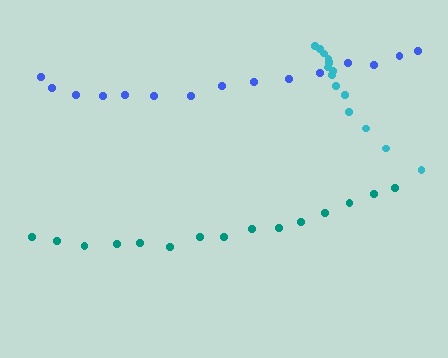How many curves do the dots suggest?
There are 3 distinct paths.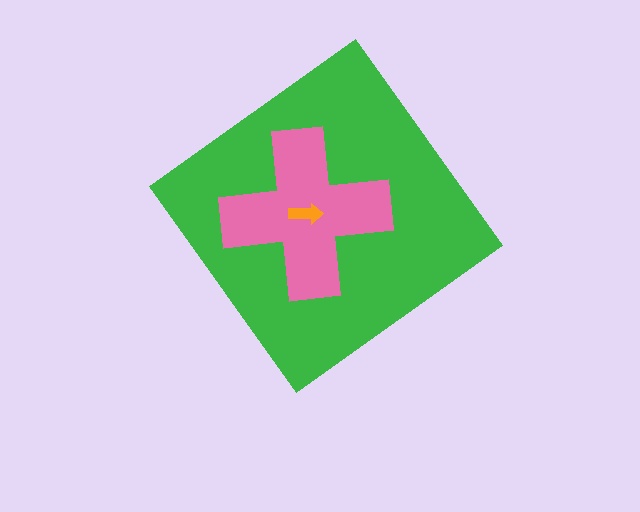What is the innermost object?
The orange arrow.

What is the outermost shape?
The green diamond.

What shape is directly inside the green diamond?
The pink cross.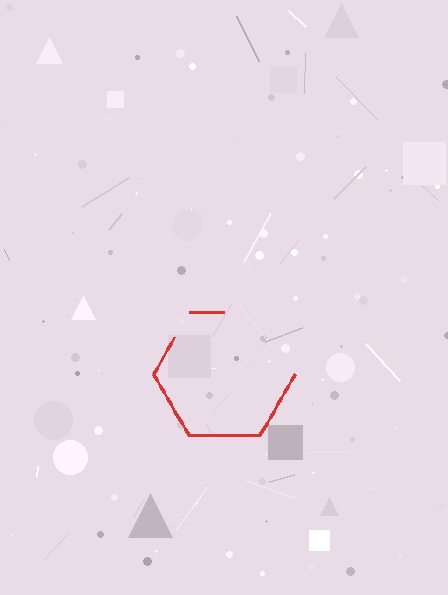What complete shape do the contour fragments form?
The contour fragments form a hexagon.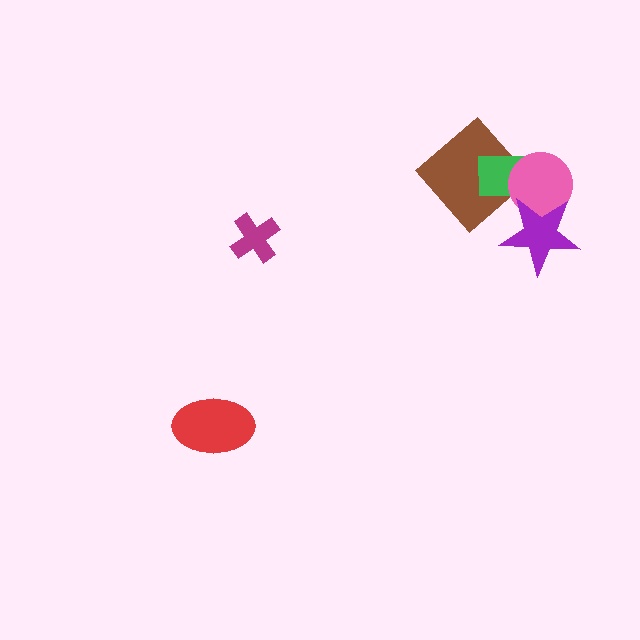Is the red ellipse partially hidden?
No, no other shape covers it.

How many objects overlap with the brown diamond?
1 object overlaps with the brown diamond.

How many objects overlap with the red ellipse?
0 objects overlap with the red ellipse.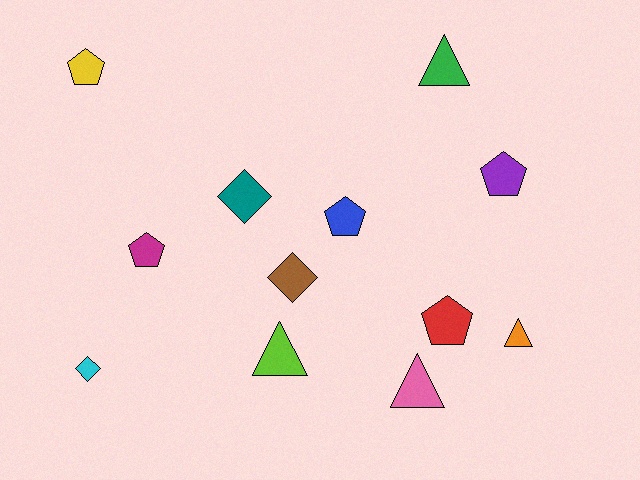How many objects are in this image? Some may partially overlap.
There are 12 objects.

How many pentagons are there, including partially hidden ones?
There are 5 pentagons.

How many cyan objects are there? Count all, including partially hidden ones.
There is 1 cyan object.